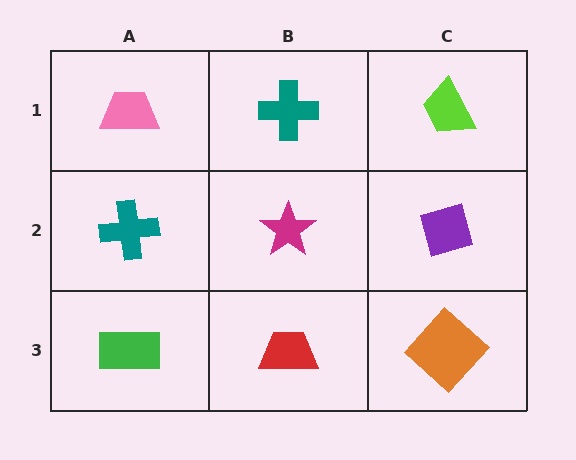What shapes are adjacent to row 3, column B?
A magenta star (row 2, column B), a green rectangle (row 3, column A), an orange diamond (row 3, column C).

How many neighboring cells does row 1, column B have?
3.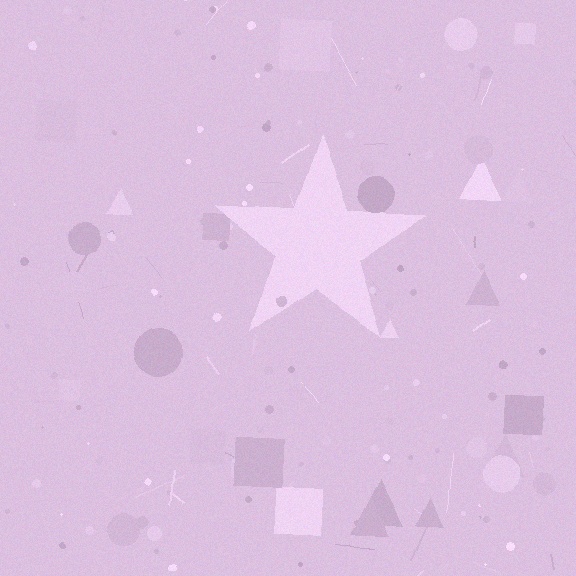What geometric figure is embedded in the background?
A star is embedded in the background.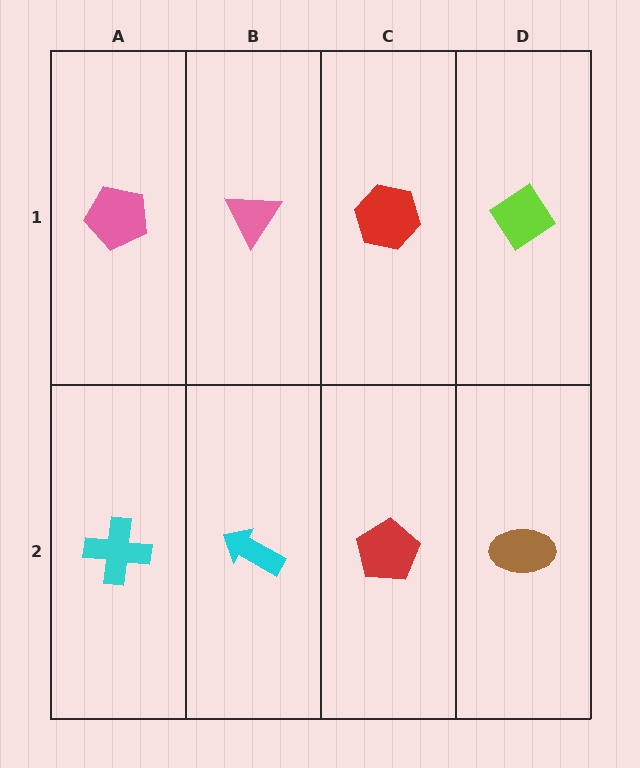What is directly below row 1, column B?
A cyan arrow.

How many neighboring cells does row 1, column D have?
2.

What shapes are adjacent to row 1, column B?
A cyan arrow (row 2, column B), a pink pentagon (row 1, column A), a red hexagon (row 1, column C).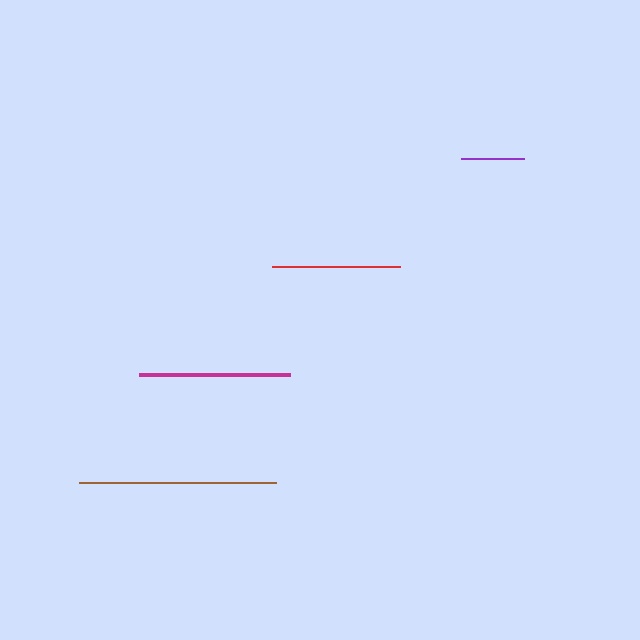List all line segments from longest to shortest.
From longest to shortest: brown, magenta, red, purple.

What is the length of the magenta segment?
The magenta segment is approximately 151 pixels long.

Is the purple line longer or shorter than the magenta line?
The magenta line is longer than the purple line.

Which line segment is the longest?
The brown line is the longest at approximately 197 pixels.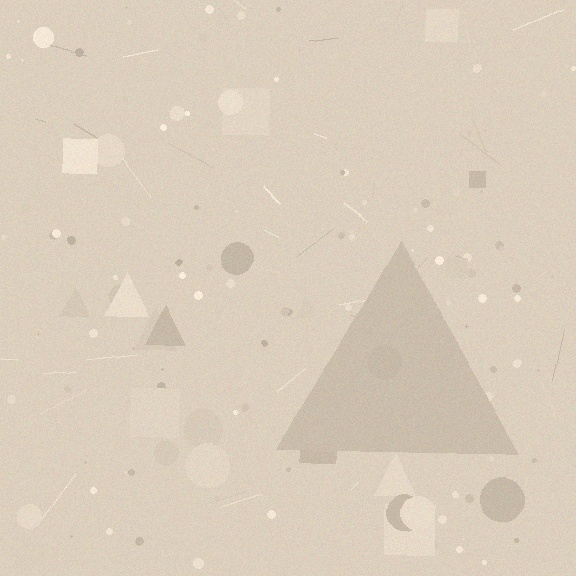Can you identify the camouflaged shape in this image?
The camouflaged shape is a triangle.